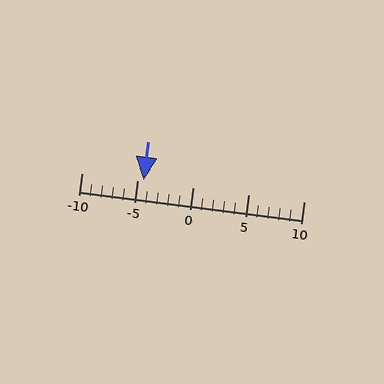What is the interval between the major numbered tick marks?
The major tick marks are spaced 5 units apart.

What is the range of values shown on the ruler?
The ruler shows values from -10 to 10.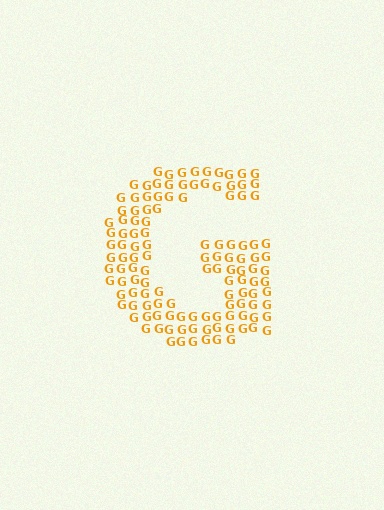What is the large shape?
The large shape is the letter G.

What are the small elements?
The small elements are letter G's.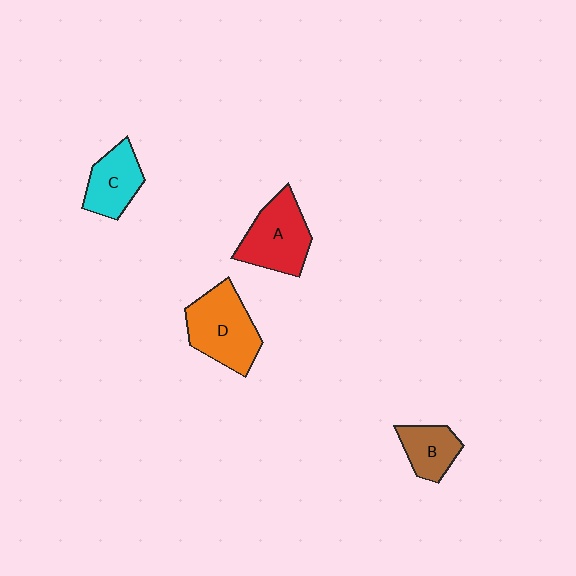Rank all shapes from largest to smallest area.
From largest to smallest: D (orange), A (red), C (cyan), B (brown).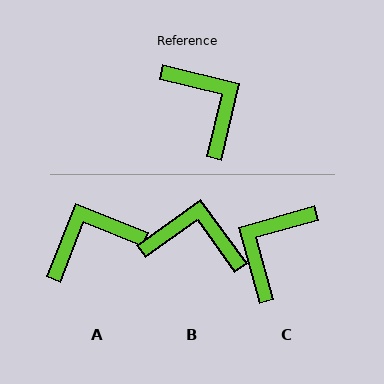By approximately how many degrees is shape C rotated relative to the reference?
Approximately 119 degrees counter-clockwise.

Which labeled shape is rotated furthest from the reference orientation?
C, about 119 degrees away.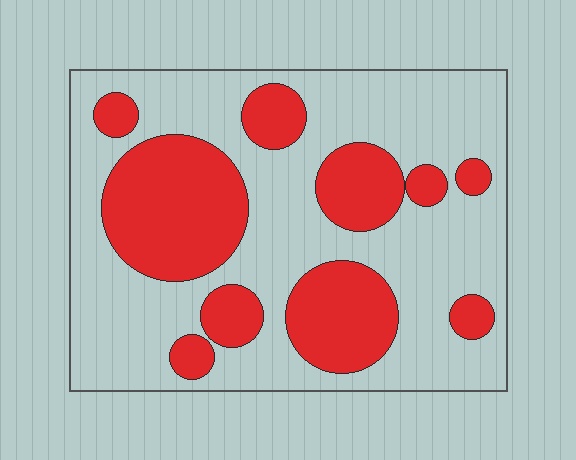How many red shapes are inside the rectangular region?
10.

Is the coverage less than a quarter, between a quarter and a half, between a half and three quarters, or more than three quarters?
Between a quarter and a half.